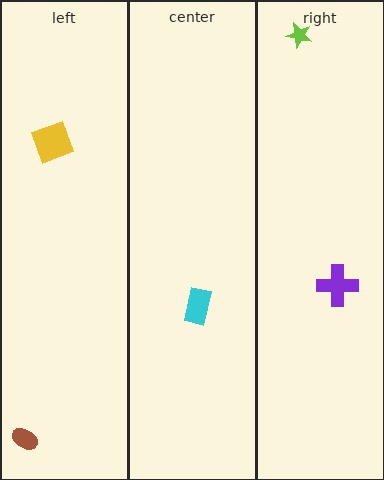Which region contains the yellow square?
The left region.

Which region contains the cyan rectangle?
The center region.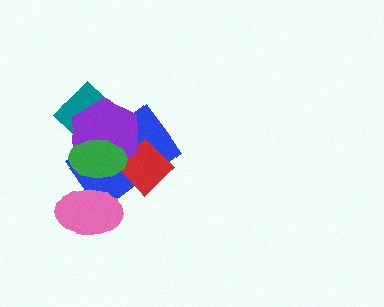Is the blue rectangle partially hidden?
Yes, it is partially covered by another shape.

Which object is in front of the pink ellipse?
The green ellipse is in front of the pink ellipse.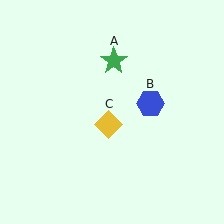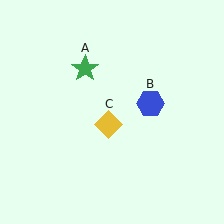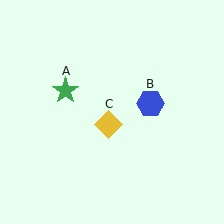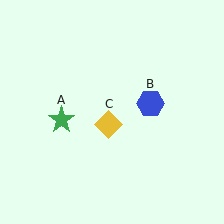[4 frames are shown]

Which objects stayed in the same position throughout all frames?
Blue hexagon (object B) and yellow diamond (object C) remained stationary.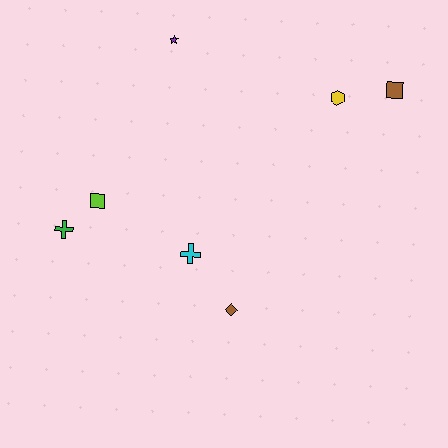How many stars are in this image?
There is 1 star.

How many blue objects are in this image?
There are no blue objects.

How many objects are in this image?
There are 7 objects.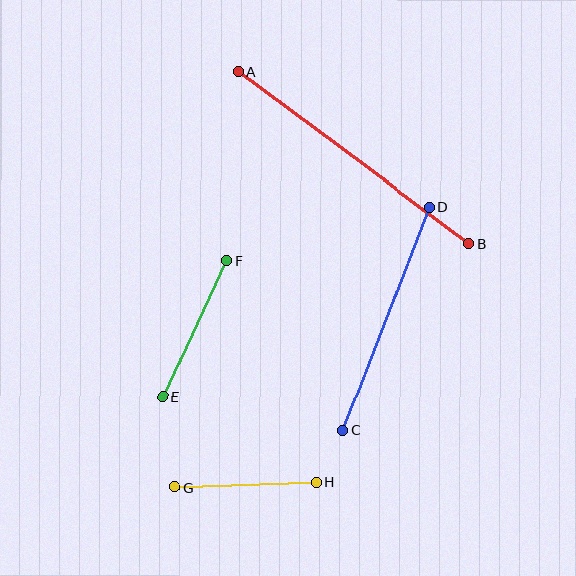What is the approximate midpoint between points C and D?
The midpoint is at approximately (386, 319) pixels.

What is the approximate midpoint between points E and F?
The midpoint is at approximately (195, 329) pixels.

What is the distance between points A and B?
The distance is approximately 288 pixels.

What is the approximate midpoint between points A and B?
The midpoint is at approximately (354, 158) pixels.